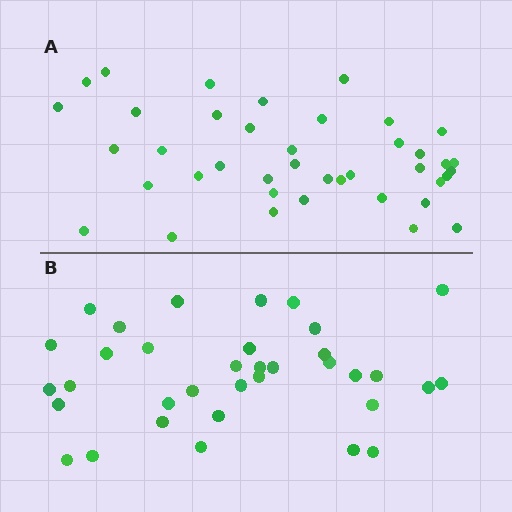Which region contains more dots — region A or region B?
Region A (the top region) has more dots.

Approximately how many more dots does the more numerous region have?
Region A has about 5 more dots than region B.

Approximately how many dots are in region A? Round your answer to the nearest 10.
About 40 dots.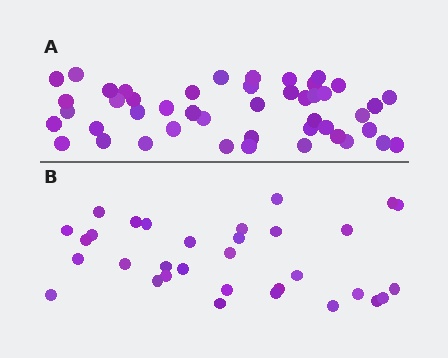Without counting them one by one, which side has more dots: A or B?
Region A (the top region) has more dots.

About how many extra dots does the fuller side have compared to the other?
Region A has approximately 15 more dots than region B.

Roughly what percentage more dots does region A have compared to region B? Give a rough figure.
About 45% more.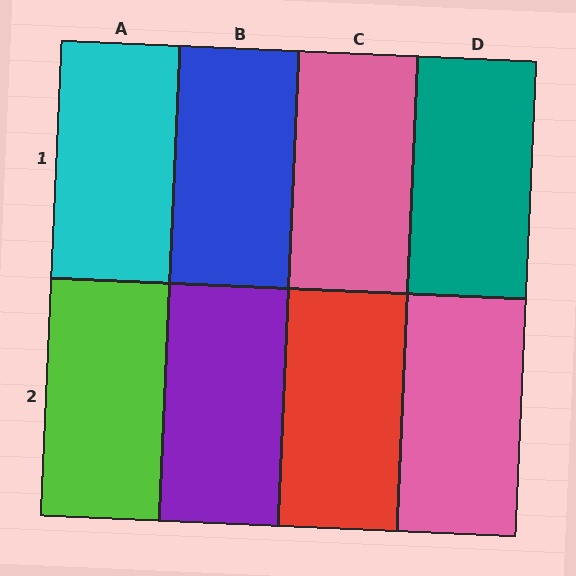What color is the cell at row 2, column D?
Pink.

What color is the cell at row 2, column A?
Lime.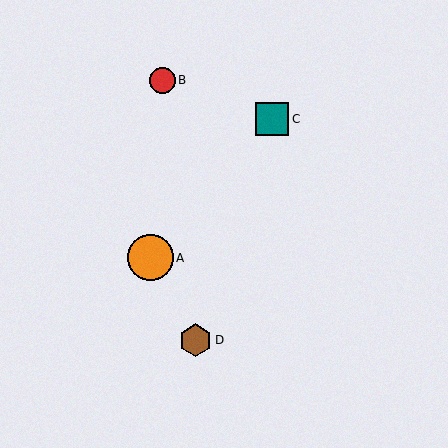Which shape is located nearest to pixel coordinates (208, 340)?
The brown hexagon (labeled D) at (195, 340) is nearest to that location.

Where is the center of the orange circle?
The center of the orange circle is at (150, 258).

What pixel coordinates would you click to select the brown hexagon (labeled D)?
Click at (195, 340) to select the brown hexagon D.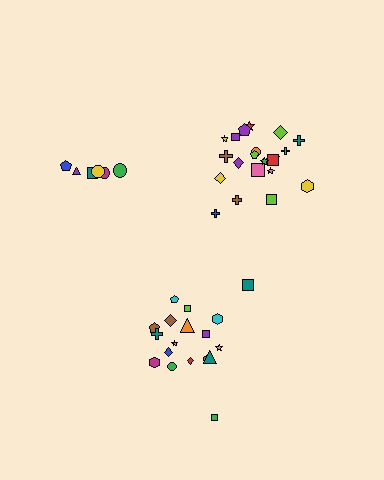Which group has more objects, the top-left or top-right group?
The top-right group.